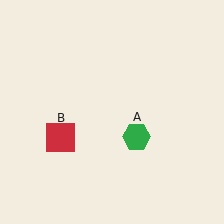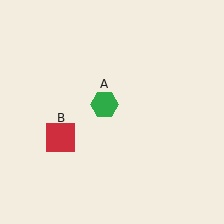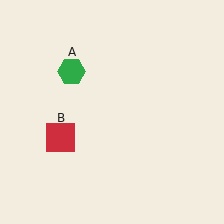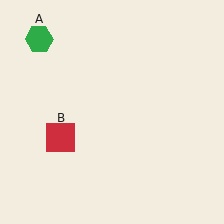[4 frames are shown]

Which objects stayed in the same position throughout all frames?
Red square (object B) remained stationary.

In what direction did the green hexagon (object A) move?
The green hexagon (object A) moved up and to the left.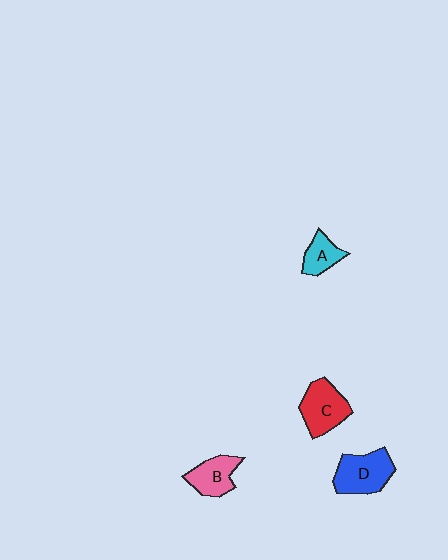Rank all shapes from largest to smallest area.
From largest to smallest: D (blue), C (red), B (pink), A (cyan).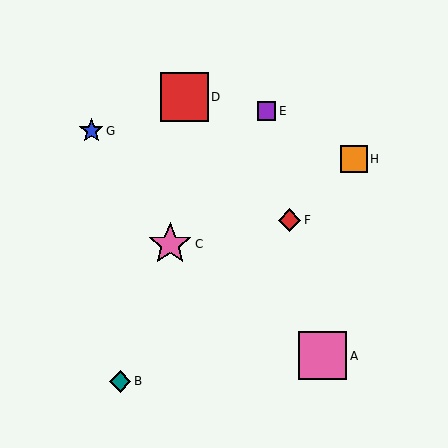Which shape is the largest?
The red square (labeled D) is the largest.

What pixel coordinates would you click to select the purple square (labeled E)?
Click at (266, 111) to select the purple square E.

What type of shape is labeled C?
Shape C is a pink star.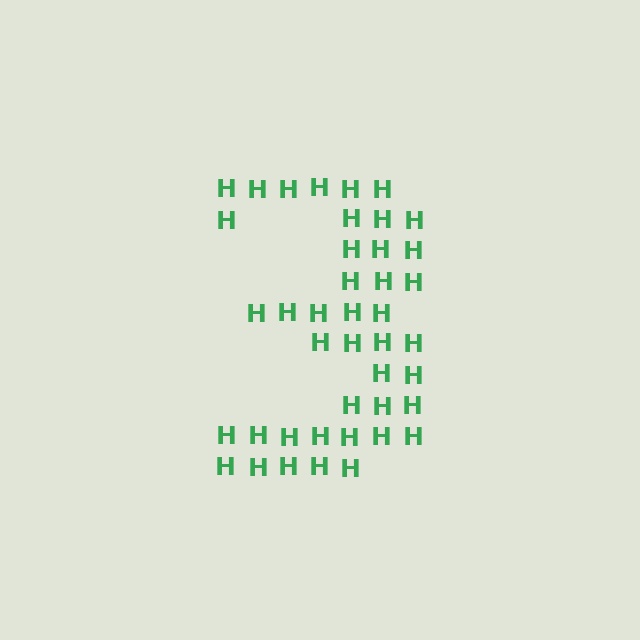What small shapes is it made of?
It is made of small letter H's.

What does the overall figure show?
The overall figure shows the digit 3.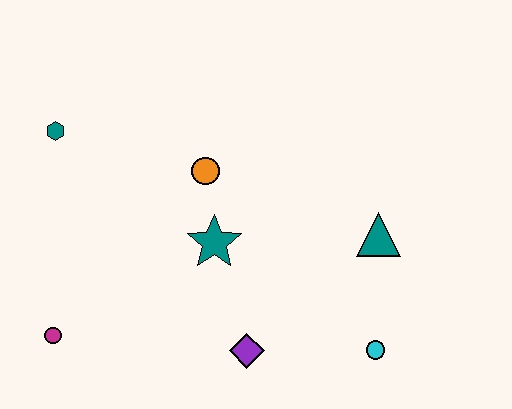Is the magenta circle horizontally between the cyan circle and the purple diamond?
No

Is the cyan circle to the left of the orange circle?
No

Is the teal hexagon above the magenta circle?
Yes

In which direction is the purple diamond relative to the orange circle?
The purple diamond is below the orange circle.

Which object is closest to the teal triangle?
The cyan circle is closest to the teal triangle.